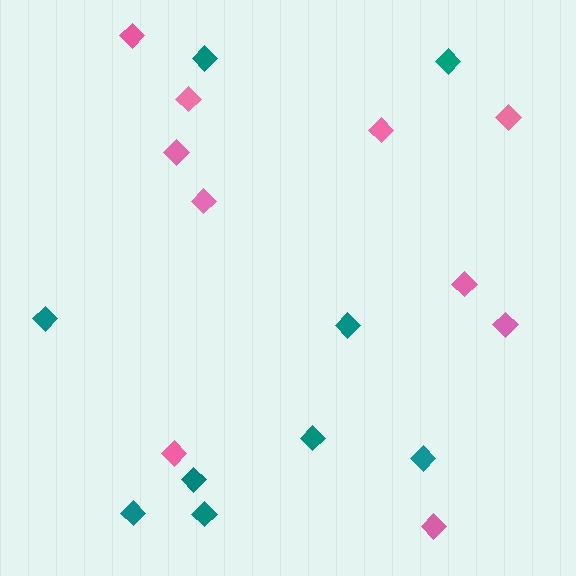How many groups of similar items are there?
There are 2 groups: one group of teal diamonds (9) and one group of pink diamonds (10).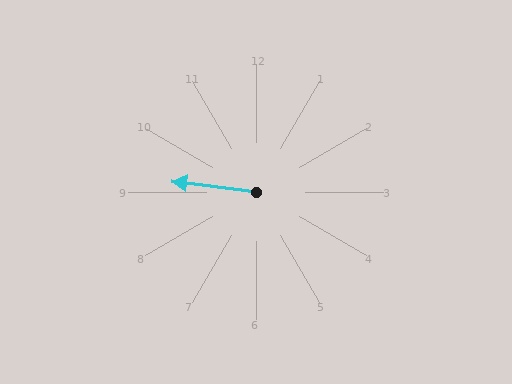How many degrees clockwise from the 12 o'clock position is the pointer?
Approximately 277 degrees.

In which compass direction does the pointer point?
West.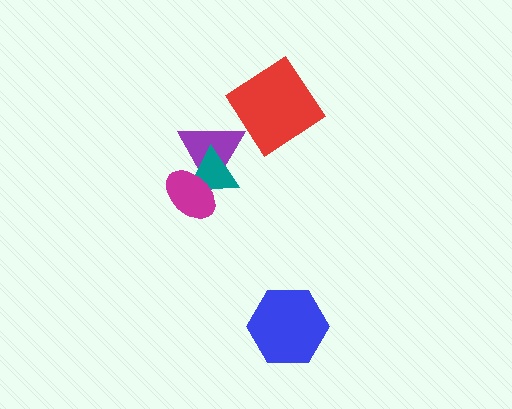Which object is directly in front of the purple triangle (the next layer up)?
The teal triangle is directly in front of the purple triangle.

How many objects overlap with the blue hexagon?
0 objects overlap with the blue hexagon.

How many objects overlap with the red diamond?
0 objects overlap with the red diamond.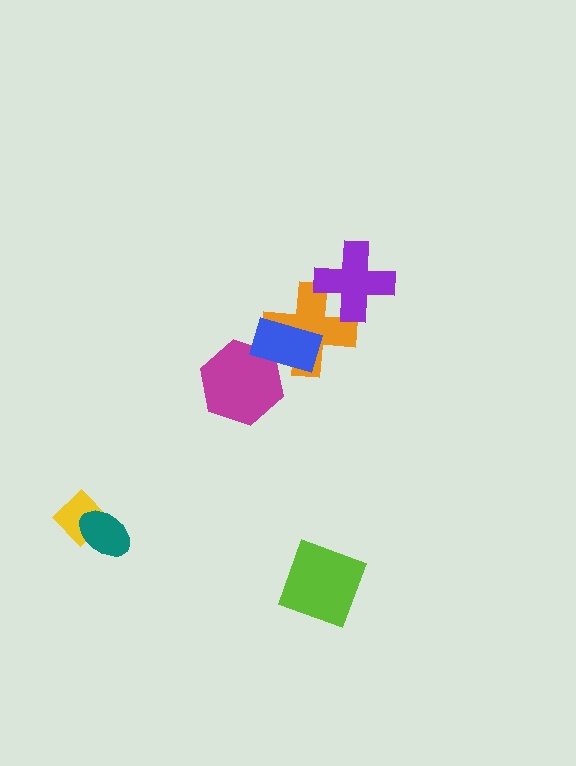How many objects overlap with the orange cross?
2 objects overlap with the orange cross.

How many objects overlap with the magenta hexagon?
1 object overlaps with the magenta hexagon.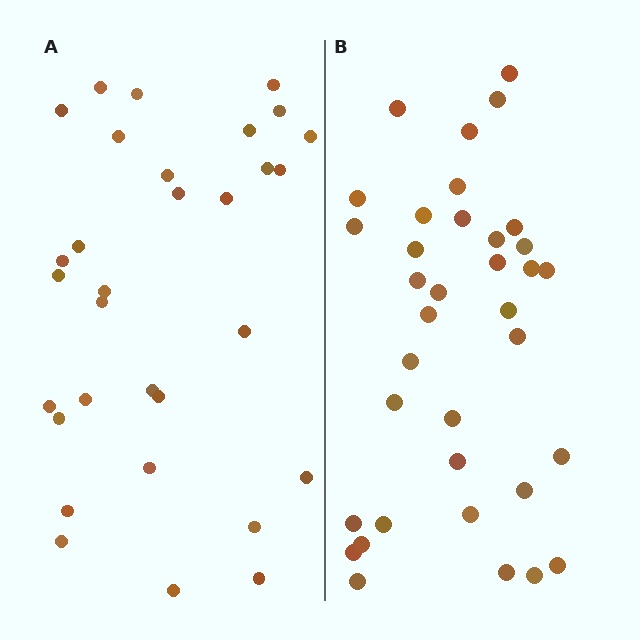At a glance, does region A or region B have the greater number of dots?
Region B (the right region) has more dots.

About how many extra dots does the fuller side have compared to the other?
Region B has about 5 more dots than region A.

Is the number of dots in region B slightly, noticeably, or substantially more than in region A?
Region B has only slightly more — the two regions are fairly close. The ratio is roughly 1.2 to 1.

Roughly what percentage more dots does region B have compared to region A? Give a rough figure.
About 15% more.